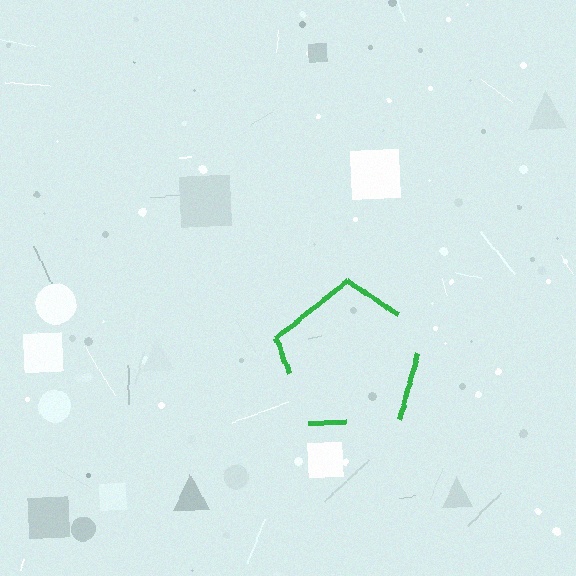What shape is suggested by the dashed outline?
The dashed outline suggests a pentagon.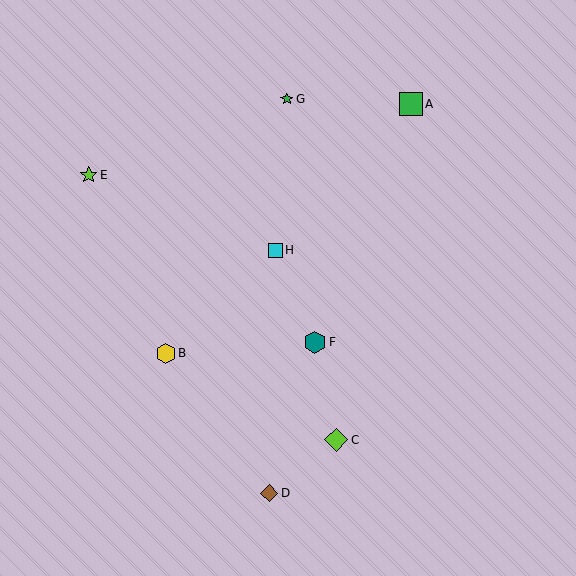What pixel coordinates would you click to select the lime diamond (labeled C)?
Click at (336, 440) to select the lime diamond C.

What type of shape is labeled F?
Shape F is a teal hexagon.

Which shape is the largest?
The lime diamond (labeled C) is the largest.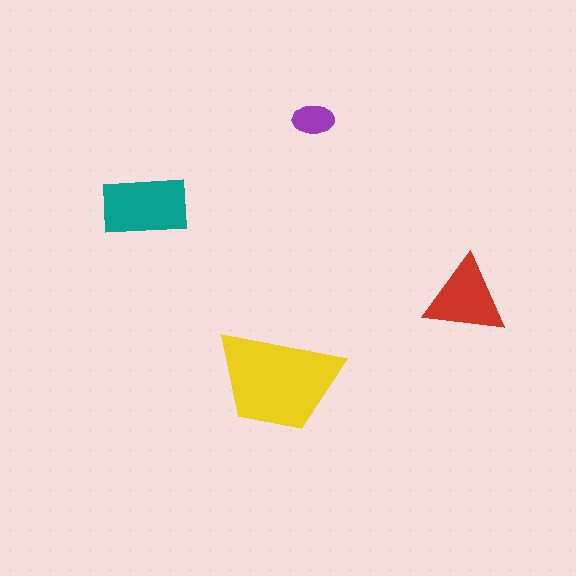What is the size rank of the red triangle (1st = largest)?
3rd.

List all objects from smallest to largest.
The purple ellipse, the red triangle, the teal rectangle, the yellow trapezoid.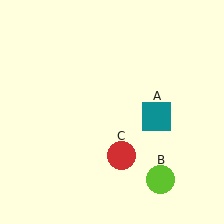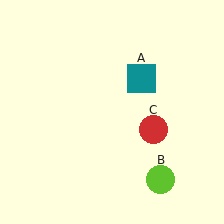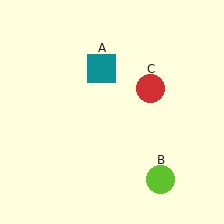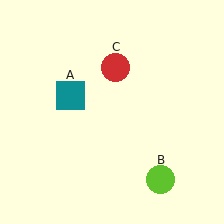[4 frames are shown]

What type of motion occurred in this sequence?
The teal square (object A), red circle (object C) rotated counterclockwise around the center of the scene.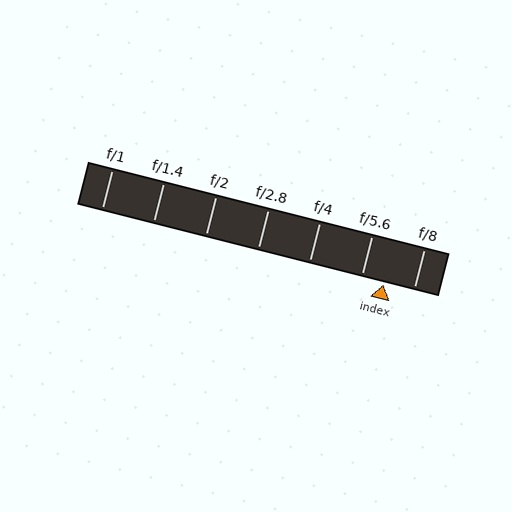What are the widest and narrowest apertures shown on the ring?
The widest aperture shown is f/1 and the narrowest is f/8.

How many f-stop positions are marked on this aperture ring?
There are 7 f-stop positions marked.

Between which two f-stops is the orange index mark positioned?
The index mark is between f/5.6 and f/8.